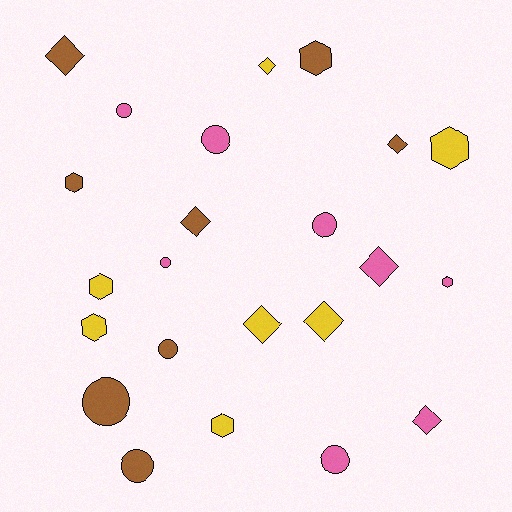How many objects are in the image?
There are 23 objects.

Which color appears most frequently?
Brown, with 8 objects.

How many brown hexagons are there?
There are 2 brown hexagons.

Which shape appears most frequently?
Circle, with 8 objects.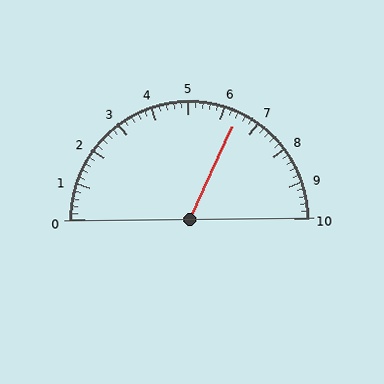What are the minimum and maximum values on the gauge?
The gauge ranges from 0 to 10.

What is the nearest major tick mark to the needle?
The nearest major tick mark is 6.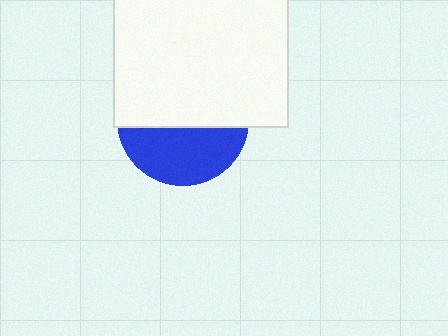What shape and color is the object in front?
The object in front is a white square.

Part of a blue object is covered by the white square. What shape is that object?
It is a circle.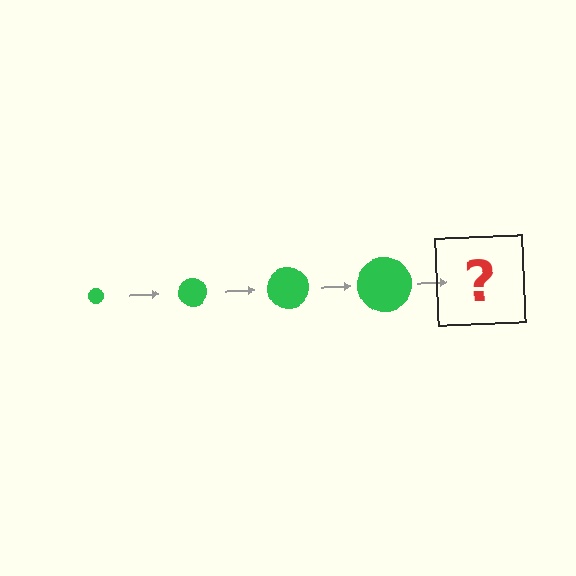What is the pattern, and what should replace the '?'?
The pattern is that the circle gets progressively larger each step. The '?' should be a green circle, larger than the previous one.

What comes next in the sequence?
The next element should be a green circle, larger than the previous one.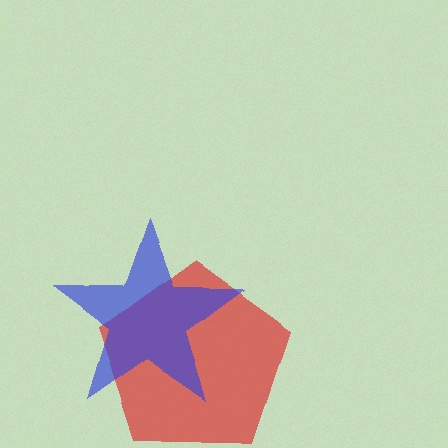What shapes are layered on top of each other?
The layered shapes are: a red pentagon, a blue star.